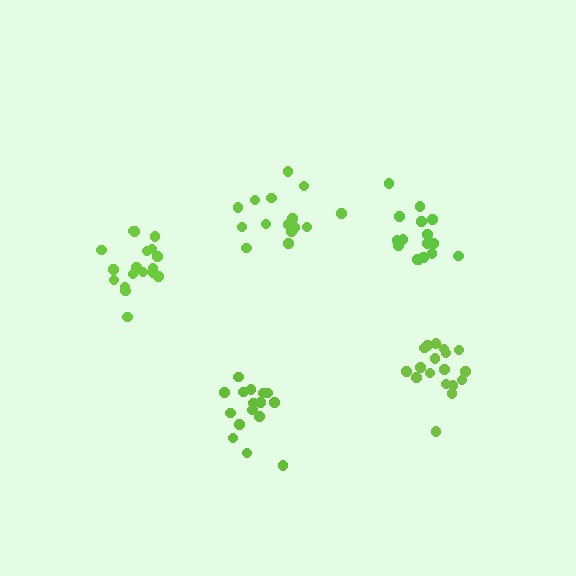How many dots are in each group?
Group 1: 16 dots, Group 2: 17 dots, Group 3: 18 dots, Group 4: 15 dots, Group 5: 18 dots (84 total).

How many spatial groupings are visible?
There are 5 spatial groupings.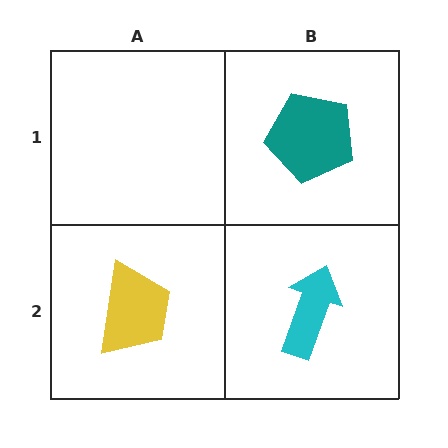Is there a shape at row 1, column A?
No, that cell is empty.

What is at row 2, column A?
A yellow trapezoid.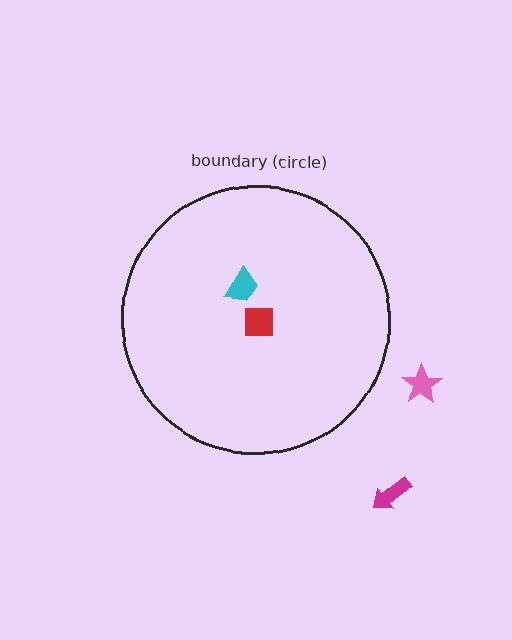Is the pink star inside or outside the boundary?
Outside.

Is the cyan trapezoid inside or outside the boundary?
Inside.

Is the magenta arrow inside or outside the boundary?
Outside.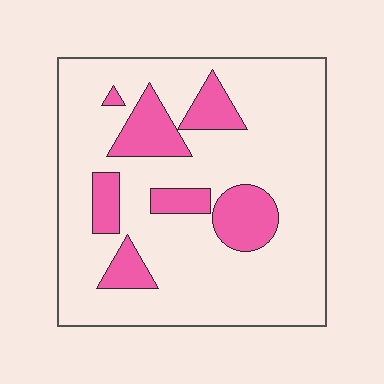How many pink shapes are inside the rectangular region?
7.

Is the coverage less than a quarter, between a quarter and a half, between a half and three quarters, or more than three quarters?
Less than a quarter.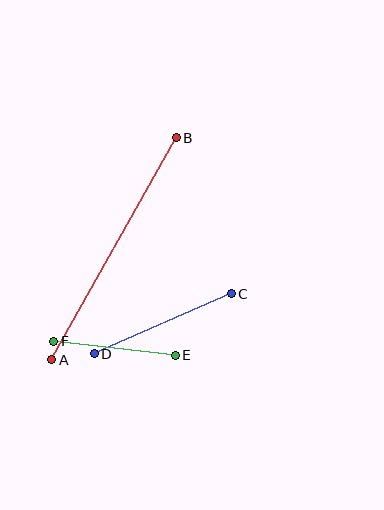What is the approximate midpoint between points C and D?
The midpoint is at approximately (163, 324) pixels.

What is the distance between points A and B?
The distance is approximately 255 pixels.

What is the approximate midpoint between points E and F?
The midpoint is at approximately (114, 348) pixels.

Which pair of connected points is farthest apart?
Points A and B are farthest apart.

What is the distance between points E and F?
The distance is approximately 122 pixels.